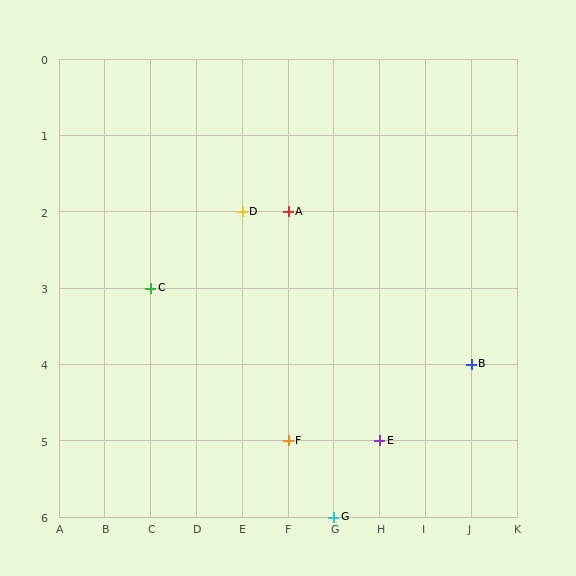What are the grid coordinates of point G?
Point G is at grid coordinates (G, 6).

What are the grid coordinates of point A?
Point A is at grid coordinates (F, 2).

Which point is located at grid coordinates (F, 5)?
Point F is at (F, 5).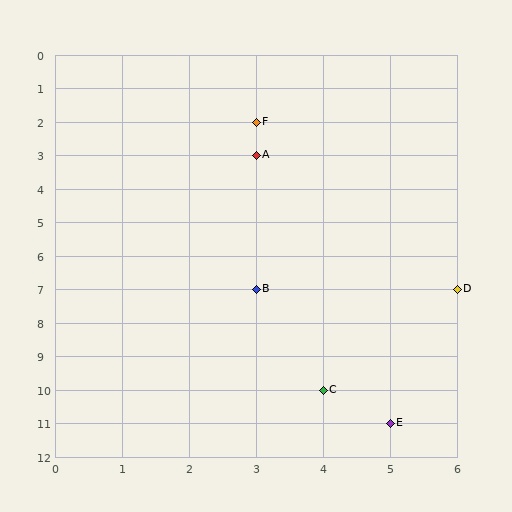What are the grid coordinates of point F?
Point F is at grid coordinates (3, 2).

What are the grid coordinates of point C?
Point C is at grid coordinates (4, 10).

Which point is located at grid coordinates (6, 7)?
Point D is at (6, 7).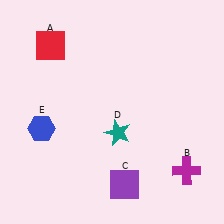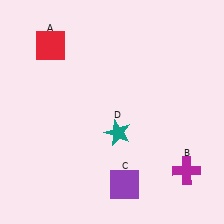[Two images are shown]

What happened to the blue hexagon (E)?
The blue hexagon (E) was removed in Image 2. It was in the bottom-left area of Image 1.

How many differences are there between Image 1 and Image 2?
There is 1 difference between the two images.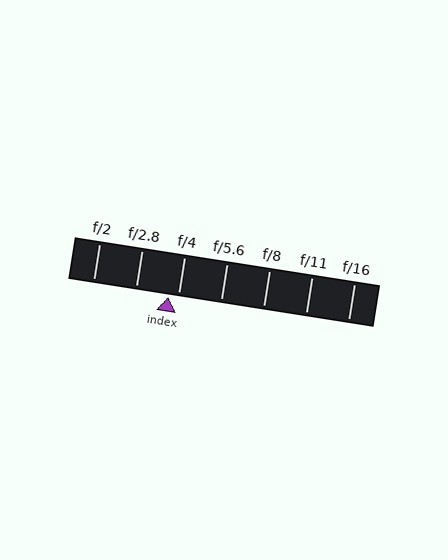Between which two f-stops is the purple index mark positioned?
The index mark is between f/2.8 and f/4.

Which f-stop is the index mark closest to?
The index mark is closest to f/4.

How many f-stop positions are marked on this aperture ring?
There are 7 f-stop positions marked.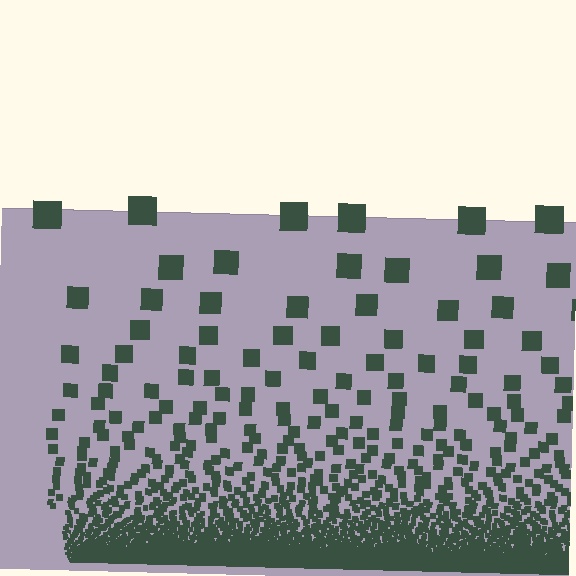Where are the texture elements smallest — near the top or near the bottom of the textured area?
Near the bottom.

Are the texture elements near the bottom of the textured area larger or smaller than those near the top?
Smaller. The gradient is inverted — elements near the bottom are smaller and denser.